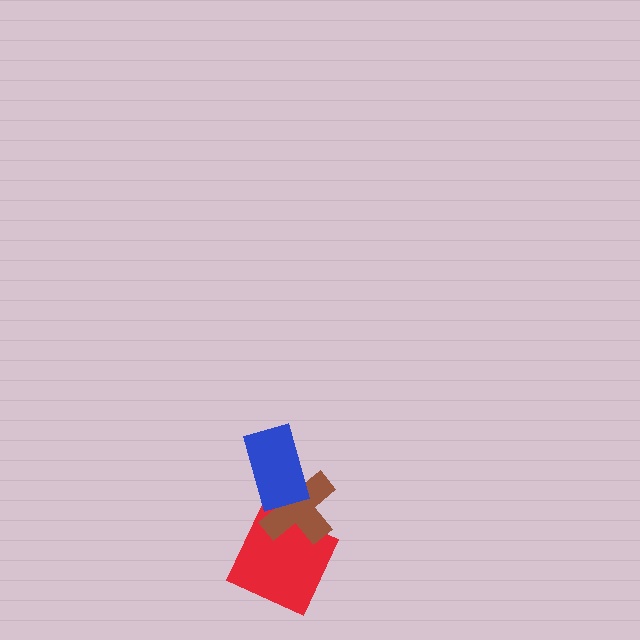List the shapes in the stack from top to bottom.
From top to bottom: the blue rectangle, the brown cross, the red square.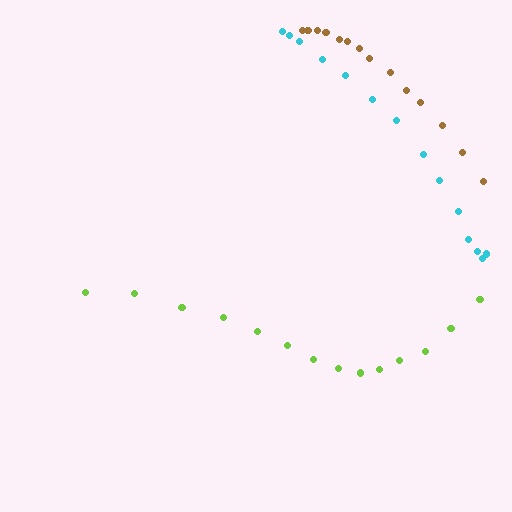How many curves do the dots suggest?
There are 3 distinct paths.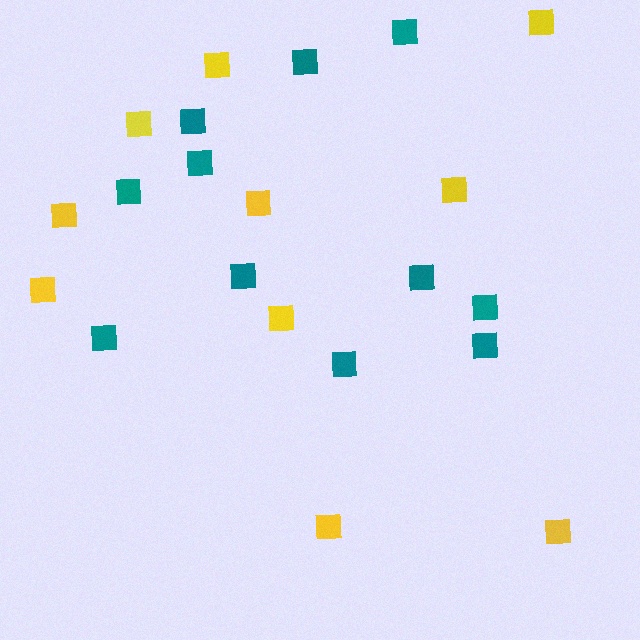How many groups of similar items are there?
There are 2 groups: one group of teal squares (11) and one group of yellow squares (10).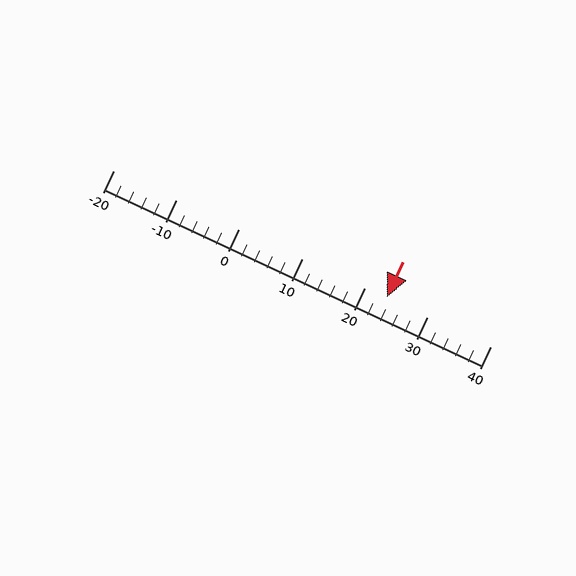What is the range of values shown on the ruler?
The ruler shows values from -20 to 40.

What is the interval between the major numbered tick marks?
The major tick marks are spaced 10 units apart.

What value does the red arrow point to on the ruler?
The red arrow points to approximately 24.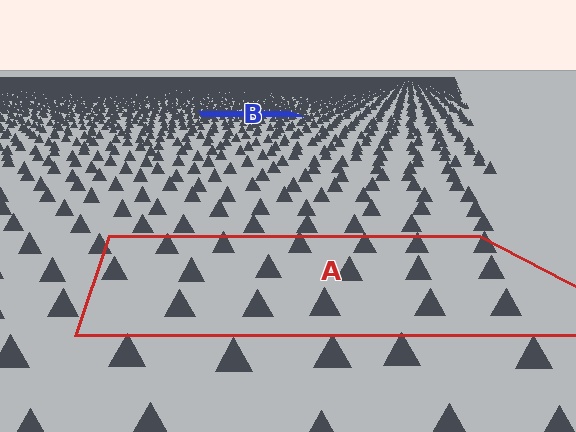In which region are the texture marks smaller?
The texture marks are smaller in region B, because it is farther away.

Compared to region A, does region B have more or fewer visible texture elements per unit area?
Region B has more texture elements per unit area — they are packed more densely because it is farther away.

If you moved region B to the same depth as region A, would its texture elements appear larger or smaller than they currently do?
They would appear larger. At a closer depth, the same texture elements are projected at a bigger on-screen size.